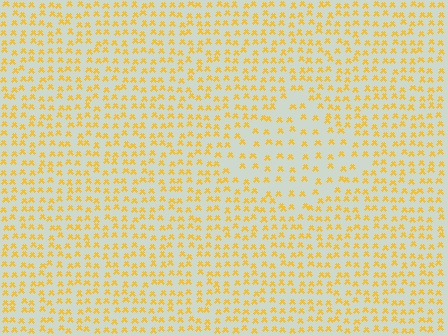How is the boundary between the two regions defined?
The boundary is defined by a change in element density (approximately 1.8x ratio). All elements are the same color, size, and shape.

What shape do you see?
I see a diamond.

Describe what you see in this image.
The image contains small yellow elements arranged at two different densities. A diamond-shaped region is visible where the elements are less densely packed than the surrounding area.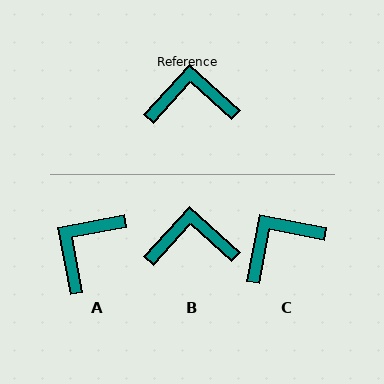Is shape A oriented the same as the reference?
No, it is off by about 53 degrees.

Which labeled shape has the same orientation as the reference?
B.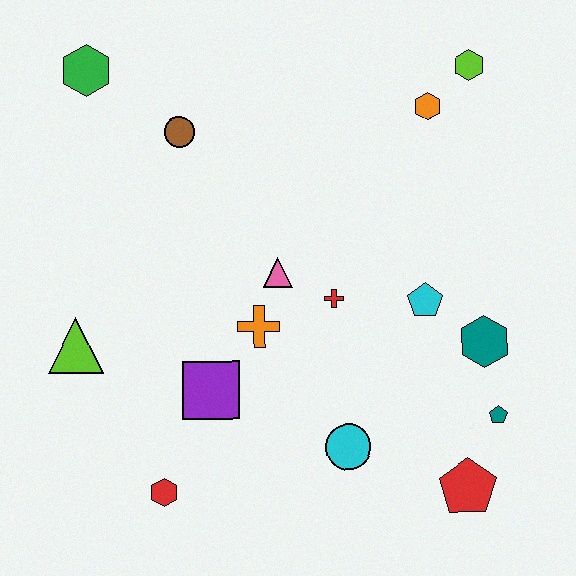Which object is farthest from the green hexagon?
The red pentagon is farthest from the green hexagon.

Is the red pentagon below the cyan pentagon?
Yes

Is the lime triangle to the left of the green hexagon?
Yes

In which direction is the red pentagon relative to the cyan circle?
The red pentagon is to the right of the cyan circle.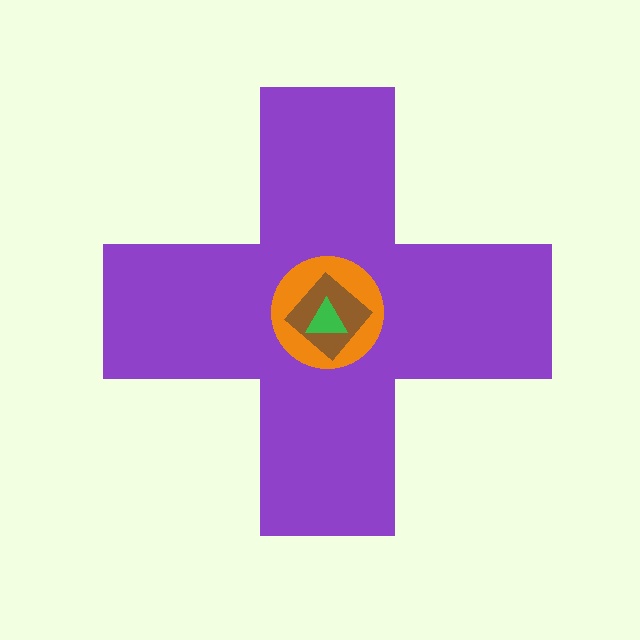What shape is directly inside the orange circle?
The brown diamond.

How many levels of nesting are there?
4.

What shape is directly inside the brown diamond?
The green triangle.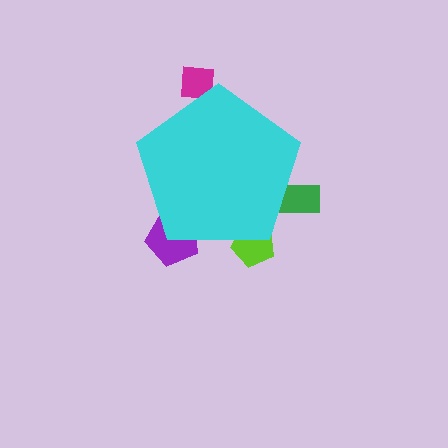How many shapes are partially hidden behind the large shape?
4 shapes are partially hidden.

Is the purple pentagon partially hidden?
Yes, the purple pentagon is partially hidden behind the cyan pentagon.